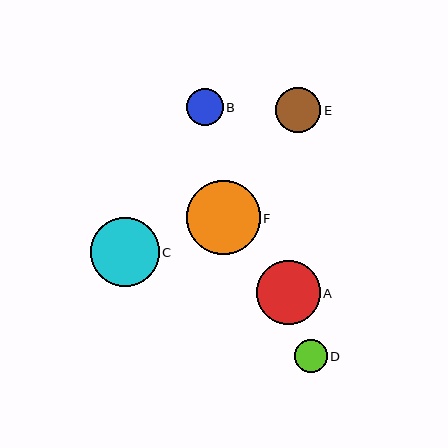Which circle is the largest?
Circle F is the largest with a size of approximately 74 pixels.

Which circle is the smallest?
Circle D is the smallest with a size of approximately 33 pixels.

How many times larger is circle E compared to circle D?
Circle E is approximately 1.4 times the size of circle D.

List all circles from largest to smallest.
From largest to smallest: F, C, A, E, B, D.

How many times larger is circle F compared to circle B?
Circle F is approximately 2.0 times the size of circle B.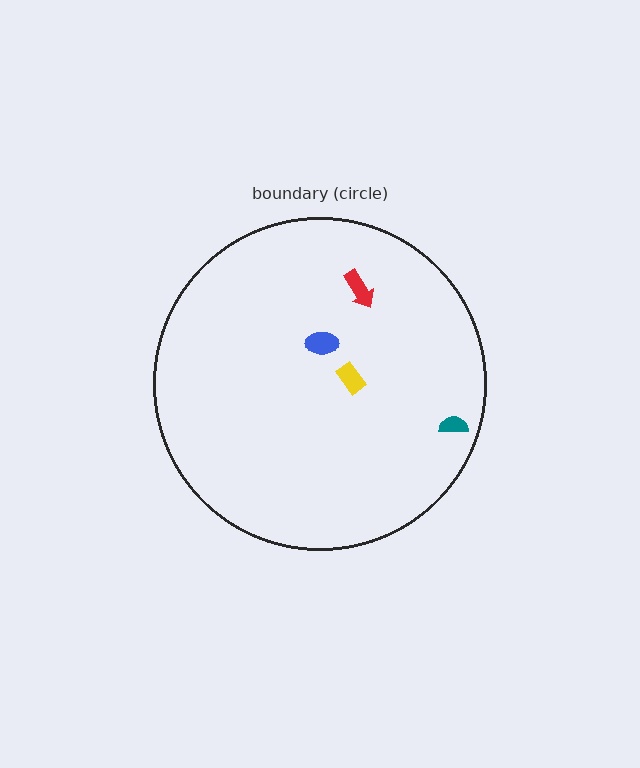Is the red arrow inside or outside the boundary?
Inside.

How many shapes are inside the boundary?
4 inside, 0 outside.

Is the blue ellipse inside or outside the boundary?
Inside.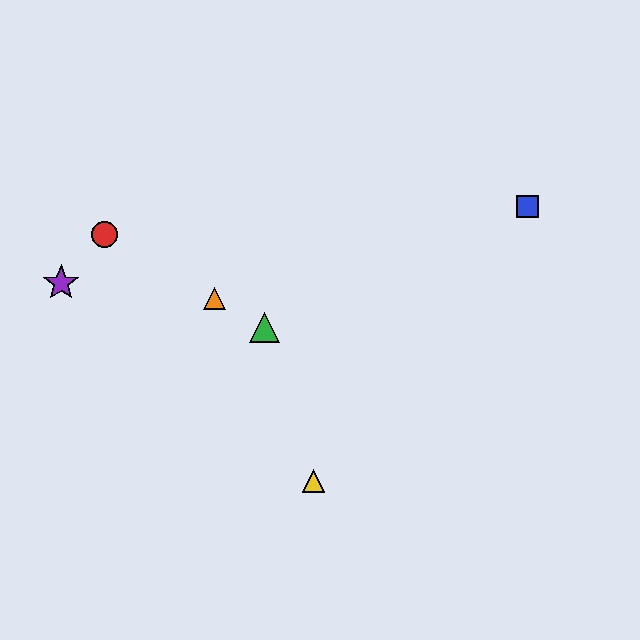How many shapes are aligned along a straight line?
3 shapes (the red circle, the green triangle, the orange triangle) are aligned along a straight line.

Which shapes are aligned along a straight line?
The red circle, the green triangle, the orange triangle are aligned along a straight line.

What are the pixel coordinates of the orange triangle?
The orange triangle is at (214, 298).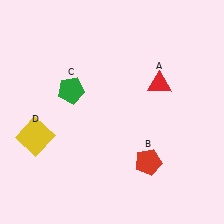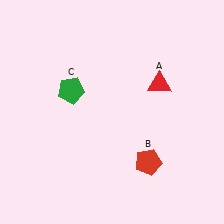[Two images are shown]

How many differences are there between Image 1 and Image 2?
There is 1 difference between the two images.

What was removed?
The yellow square (D) was removed in Image 2.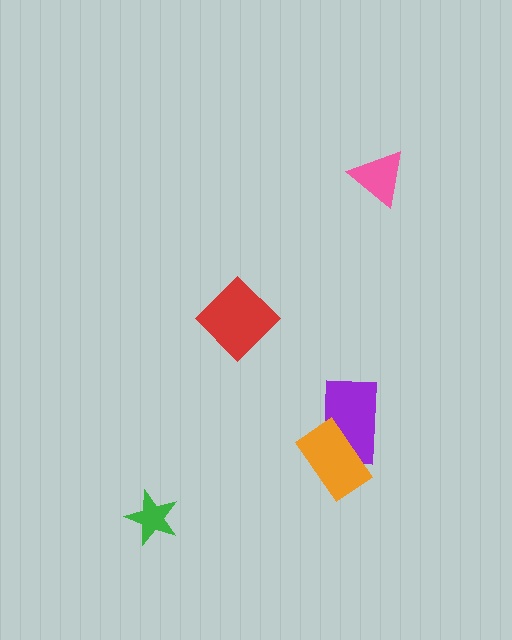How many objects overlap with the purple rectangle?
1 object overlaps with the purple rectangle.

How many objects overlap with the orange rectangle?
1 object overlaps with the orange rectangle.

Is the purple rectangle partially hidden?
Yes, it is partially covered by another shape.